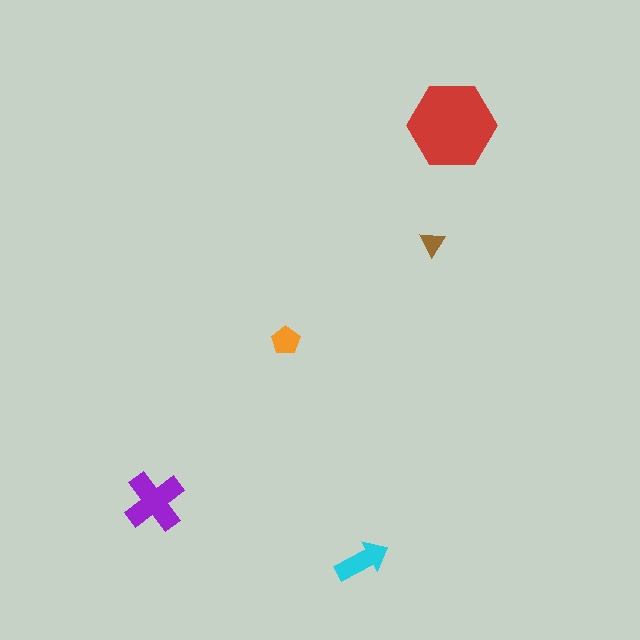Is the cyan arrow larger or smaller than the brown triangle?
Larger.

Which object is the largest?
The red hexagon.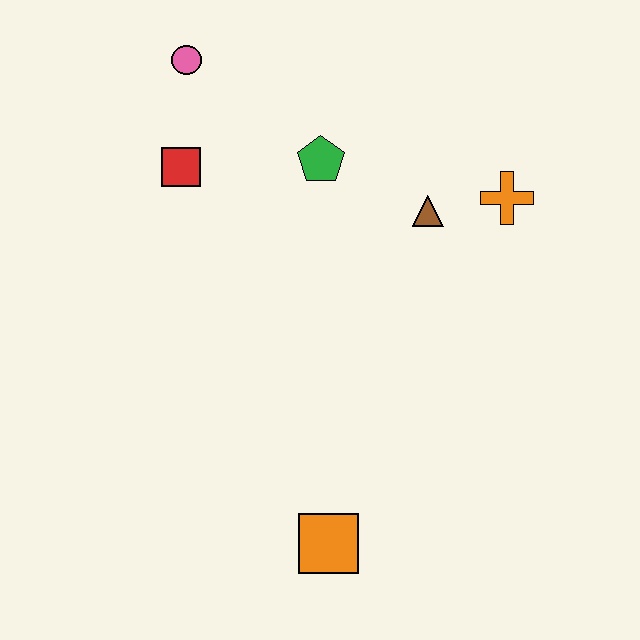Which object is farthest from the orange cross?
The orange square is farthest from the orange cross.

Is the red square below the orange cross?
No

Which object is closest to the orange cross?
The brown triangle is closest to the orange cross.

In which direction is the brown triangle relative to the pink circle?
The brown triangle is to the right of the pink circle.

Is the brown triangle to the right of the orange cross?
No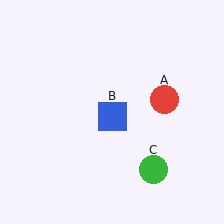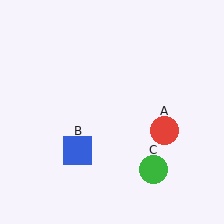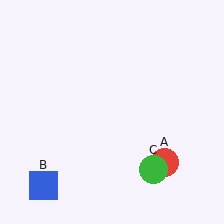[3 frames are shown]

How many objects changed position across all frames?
2 objects changed position: red circle (object A), blue square (object B).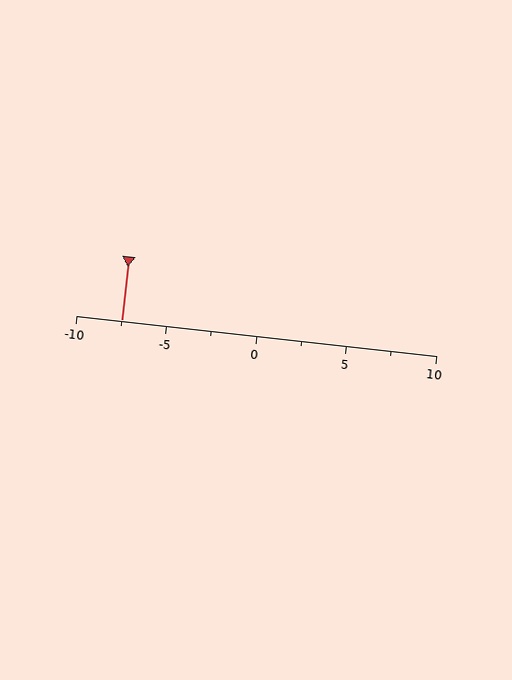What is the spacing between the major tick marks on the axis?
The major ticks are spaced 5 apart.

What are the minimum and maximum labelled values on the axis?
The axis runs from -10 to 10.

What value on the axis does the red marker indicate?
The marker indicates approximately -7.5.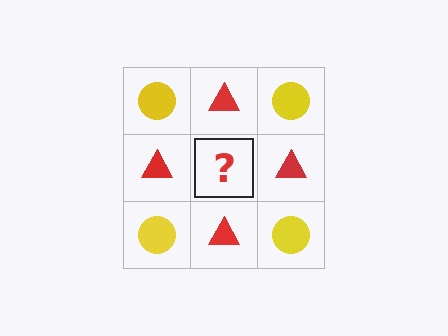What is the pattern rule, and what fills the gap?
The rule is that it alternates yellow circle and red triangle in a checkerboard pattern. The gap should be filled with a yellow circle.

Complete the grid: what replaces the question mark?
The question mark should be replaced with a yellow circle.